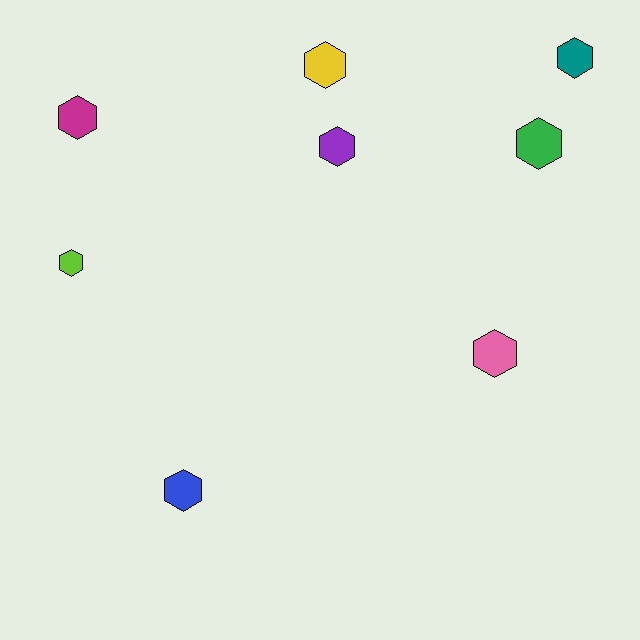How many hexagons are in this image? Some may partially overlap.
There are 8 hexagons.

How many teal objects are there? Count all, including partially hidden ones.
There is 1 teal object.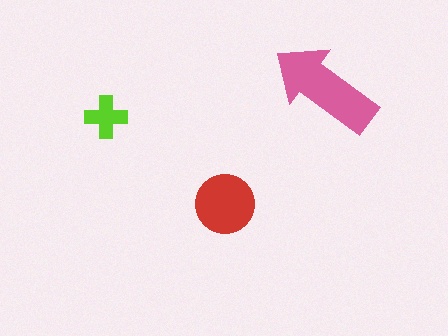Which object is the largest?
The pink arrow.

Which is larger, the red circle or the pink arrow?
The pink arrow.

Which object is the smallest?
The lime cross.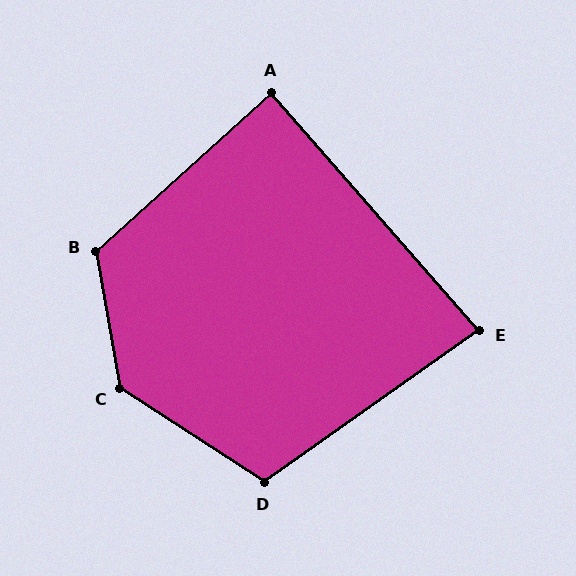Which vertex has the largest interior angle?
C, at approximately 133 degrees.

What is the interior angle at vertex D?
Approximately 112 degrees (obtuse).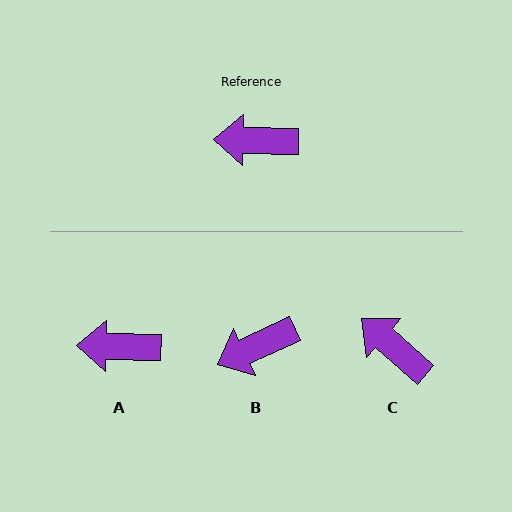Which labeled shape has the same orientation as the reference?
A.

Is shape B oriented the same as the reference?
No, it is off by about 27 degrees.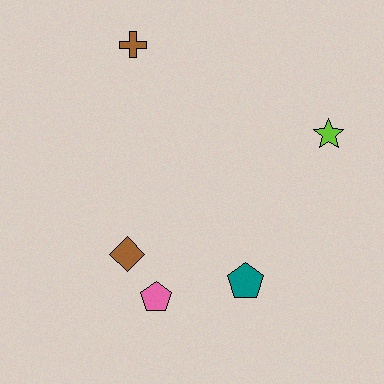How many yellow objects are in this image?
There are no yellow objects.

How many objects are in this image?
There are 5 objects.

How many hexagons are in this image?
There are no hexagons.